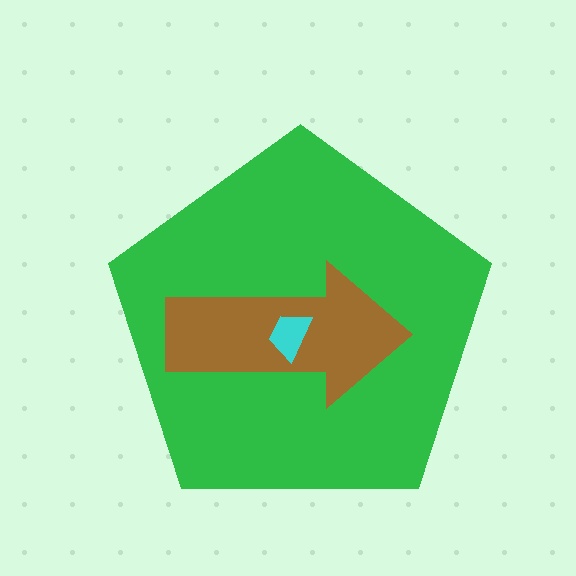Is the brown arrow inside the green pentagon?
Yes.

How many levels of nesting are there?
3.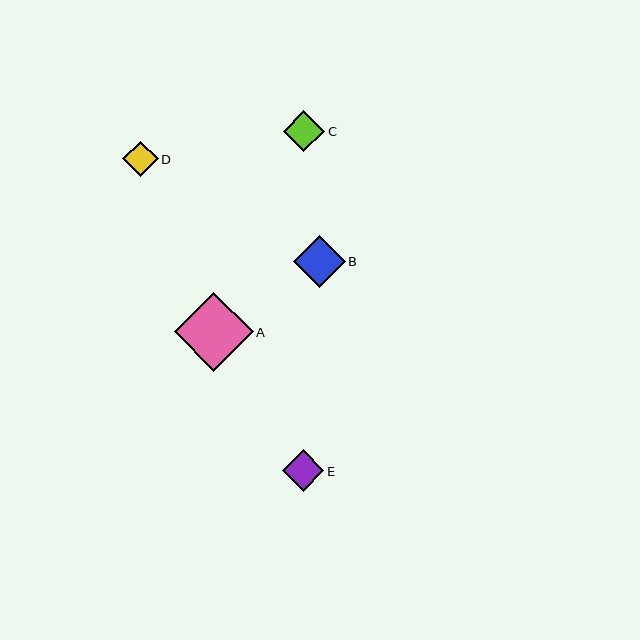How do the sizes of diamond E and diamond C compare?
Diamond E and diamond C are approximately the same size.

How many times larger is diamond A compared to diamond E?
Diamond A is approximately 1.9 times the size of diamond E.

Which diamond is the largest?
Diamond A is the largest with a size of approximately 79 pixels.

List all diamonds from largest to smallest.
From largest to smallest: A, B, E, C, D.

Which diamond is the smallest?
Diamond D is the smallest with a size of approximately 36 pixels.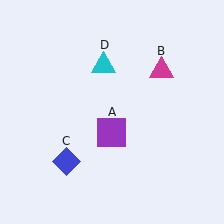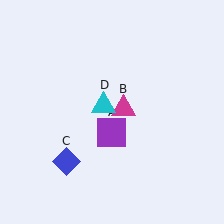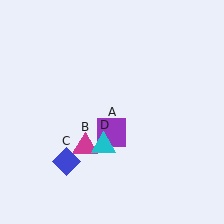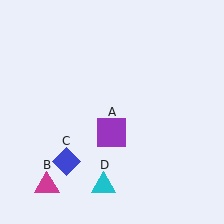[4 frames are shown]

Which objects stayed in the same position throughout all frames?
Purple square (object A) and blue diamond (object C) remained stationary.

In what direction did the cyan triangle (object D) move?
The cyan triangle (object D) moved down.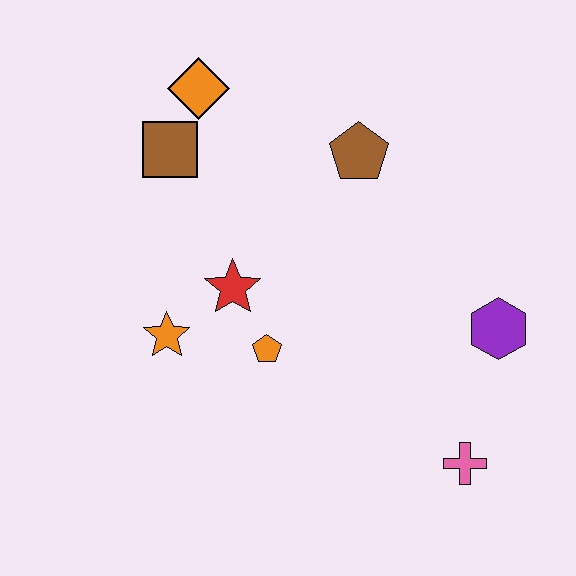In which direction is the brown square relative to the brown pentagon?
The brown square is to the left of the brown pentagon.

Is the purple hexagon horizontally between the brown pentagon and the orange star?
No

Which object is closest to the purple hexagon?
The pink cross is closest to the purple hexagon.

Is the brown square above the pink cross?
Yes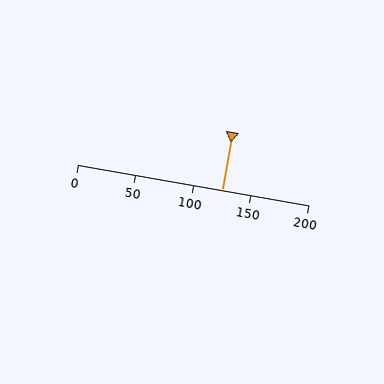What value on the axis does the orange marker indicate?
The marker indicates approximately 125.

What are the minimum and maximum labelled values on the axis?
The axis runs from 0 to 200.